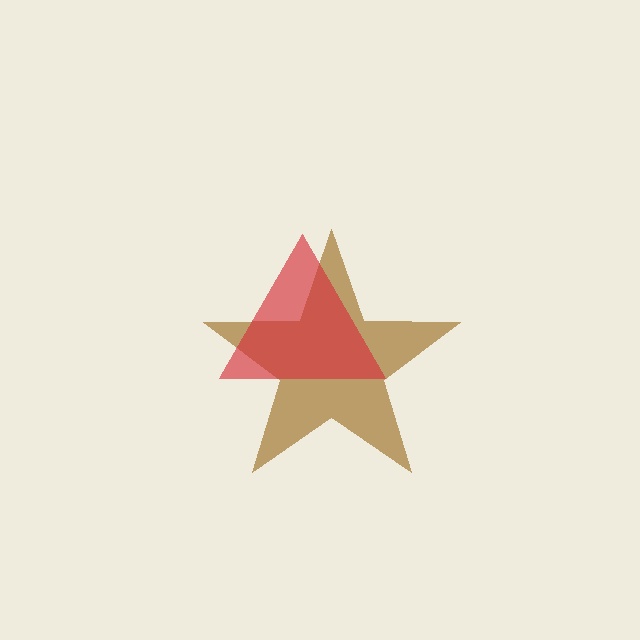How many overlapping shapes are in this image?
There are 2 overlapping shapes in the image.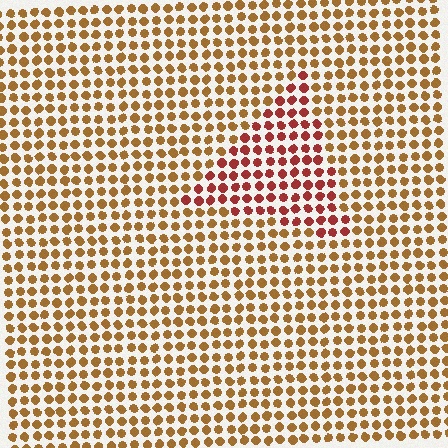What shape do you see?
I see a triangle.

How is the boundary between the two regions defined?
The boundary is defined purely by a slight shift in hue (about 35 degrees). Spacing, size, and orientation are identical on both sides.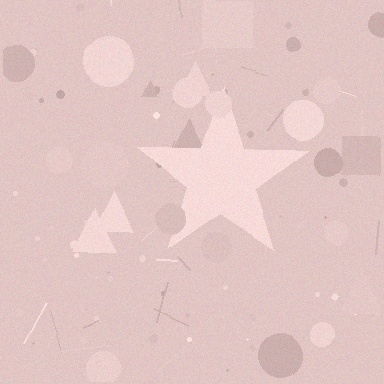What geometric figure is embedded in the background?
A star is embedded in the background.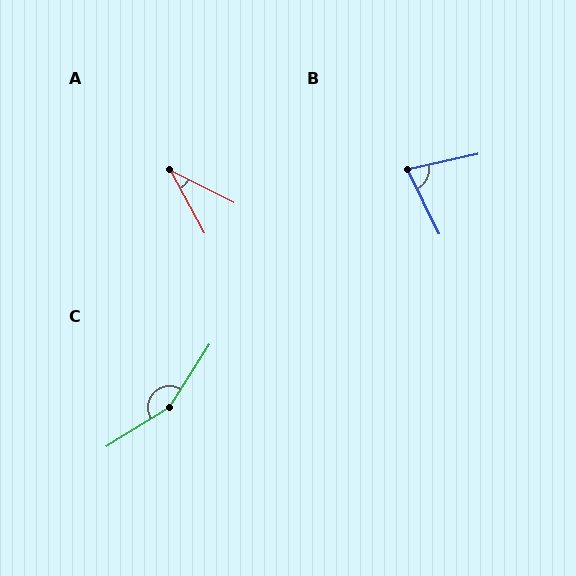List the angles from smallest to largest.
A (35°), B (76°), C (155°).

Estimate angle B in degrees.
Approximately 76 degrees.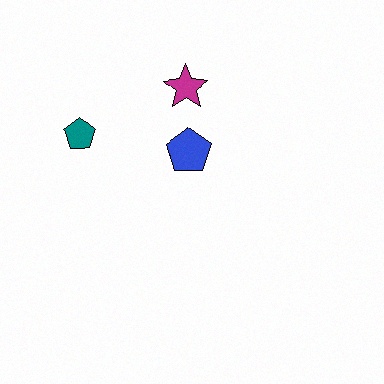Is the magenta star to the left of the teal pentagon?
No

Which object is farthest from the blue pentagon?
The teal pentagon is farthest from the blue pentagon.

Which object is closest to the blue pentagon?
The magenta star is closest to the blue pentagon.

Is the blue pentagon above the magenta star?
No